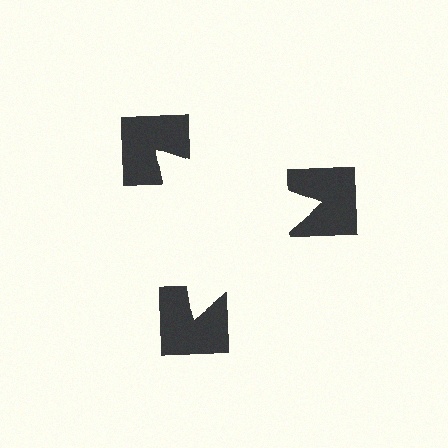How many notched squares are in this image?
There are 3 — one at each vertex of the illusory triangle.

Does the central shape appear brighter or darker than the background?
It typically appears slightly brighter than the background, even though no actual brightness change is drawn.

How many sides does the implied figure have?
3 sides.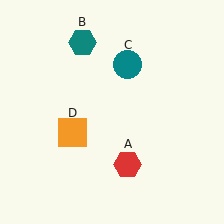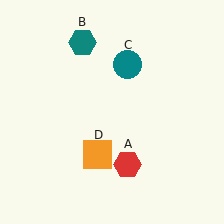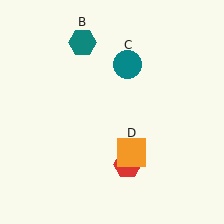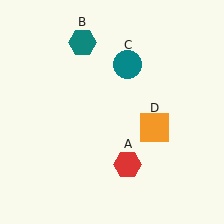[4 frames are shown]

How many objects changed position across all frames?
1 object changed position: orange square (object D).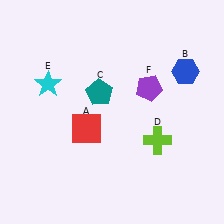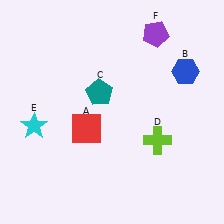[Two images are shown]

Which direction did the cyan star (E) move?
The cyan star (E) moved down.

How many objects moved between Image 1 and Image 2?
2 objects moved between the two images.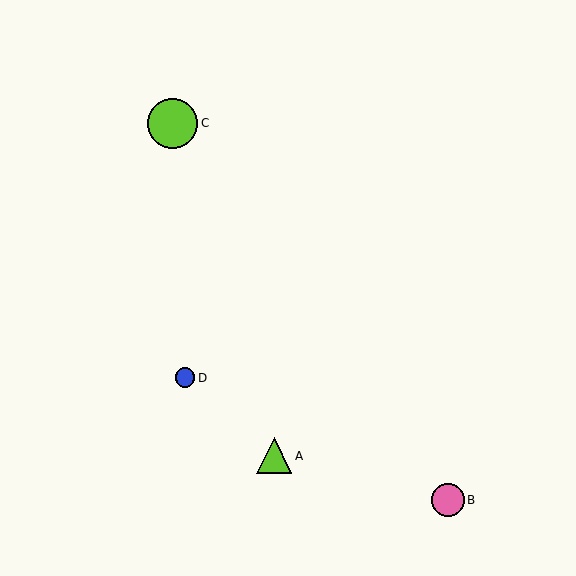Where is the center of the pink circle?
The center of the pink circle is at (448, 500).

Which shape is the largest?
The lime circle (labeled C) is the largest.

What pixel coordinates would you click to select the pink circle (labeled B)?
Click at (448, 500) to select the pink circle B.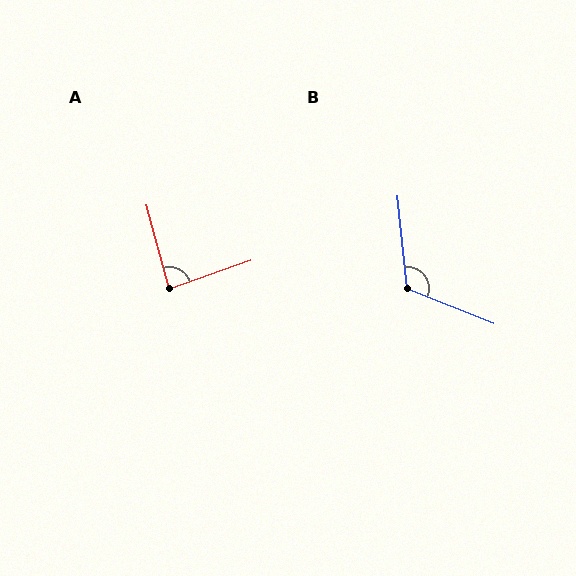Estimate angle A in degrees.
Approximately 86 degrees.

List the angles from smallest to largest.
A (86°), B (117°).